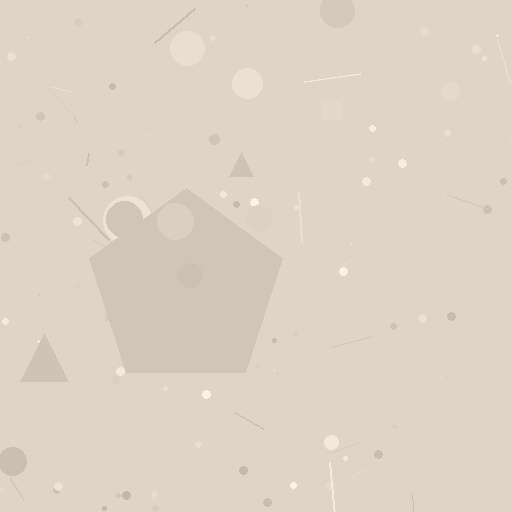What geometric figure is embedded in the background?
A pentagon is embedded in the background.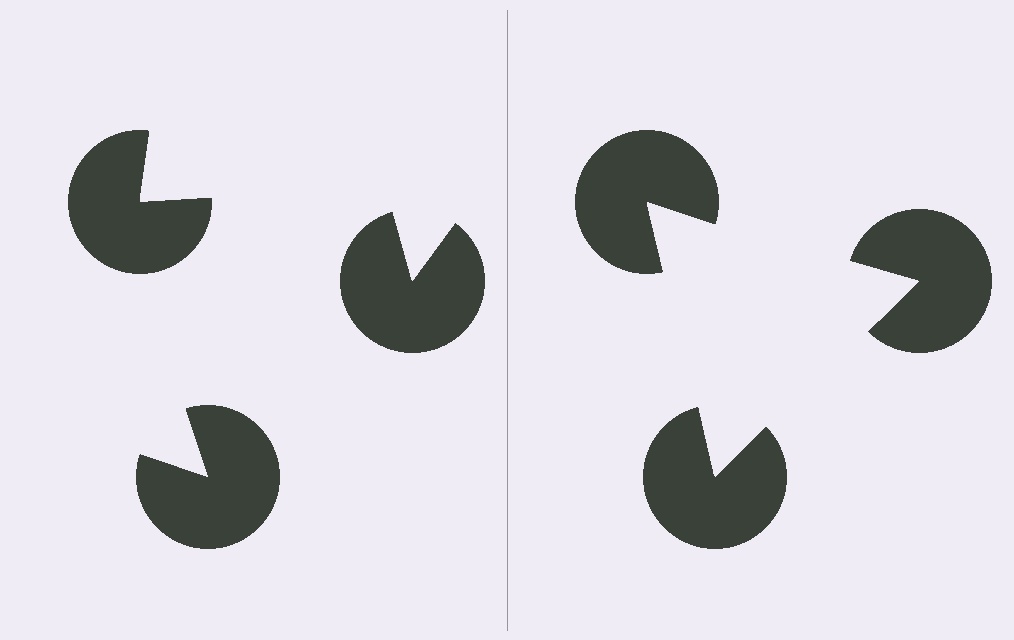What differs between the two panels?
The pac-man discs are positioned identically on both sides; only the wedge orientations differ. On the right they align to a triangle; on the left they are misaligned.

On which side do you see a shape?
An illusory triangle appears on the right side. On the left side the wedge cuts are rotated, so no coherent shape forms.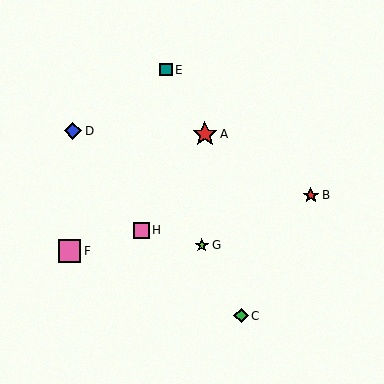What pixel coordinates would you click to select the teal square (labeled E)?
Click at (166, 70) to select the teal square E.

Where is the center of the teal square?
The center of the teal square is at (166, 70).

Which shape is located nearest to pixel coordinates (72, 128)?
The blue diamond (labeled D) at (73, 131) is nearest to that location.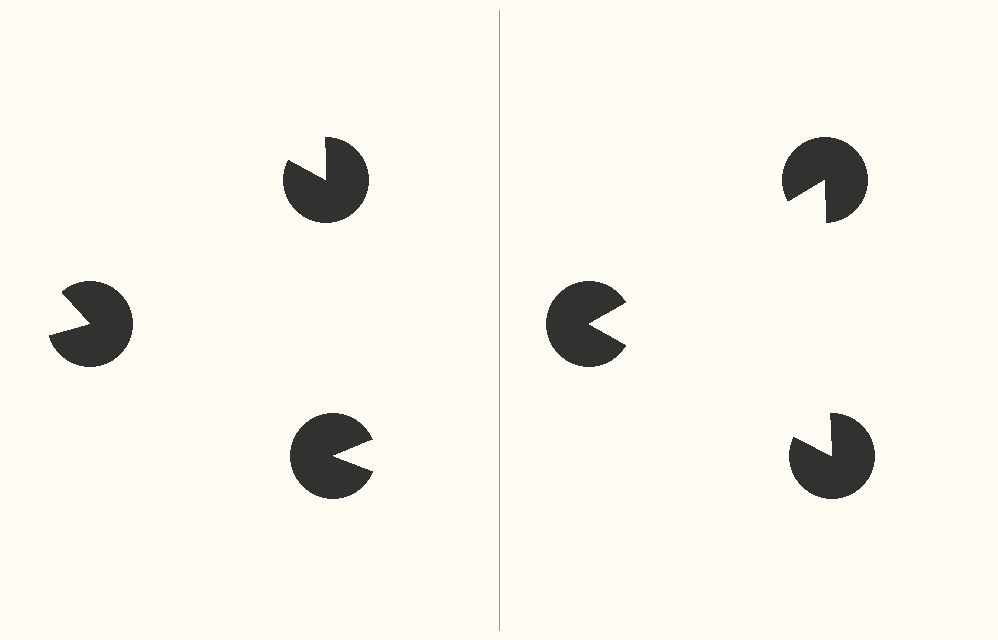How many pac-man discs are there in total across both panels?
6 — 3 on each side.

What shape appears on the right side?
An illusory triangle.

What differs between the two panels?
The pac-man discs are positioned identically on both sides; only the wedge orientations differ. On the right they align to a triangle; on the left they are misaligned.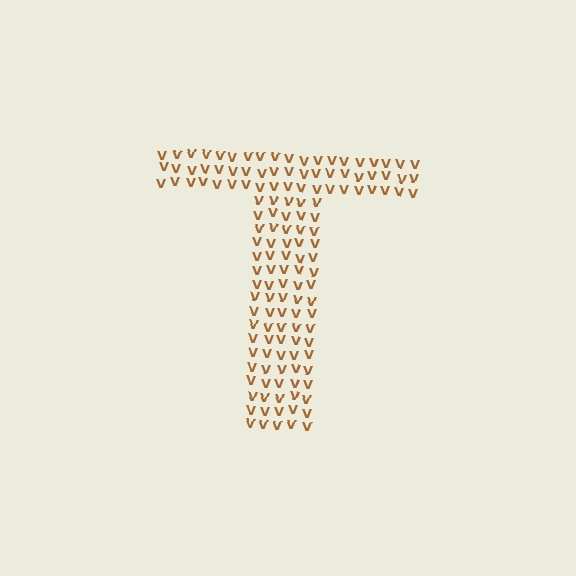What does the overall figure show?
The overall figure shows the letter T.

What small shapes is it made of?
It is made of small letter V's.